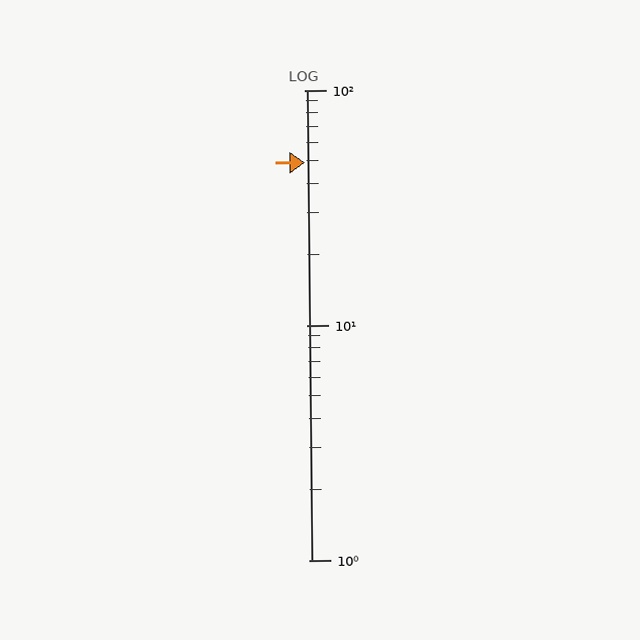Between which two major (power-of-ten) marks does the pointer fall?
The pointer is between 10 and 100.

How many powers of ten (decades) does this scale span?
The scale spans 2 decades, from 1 to 100.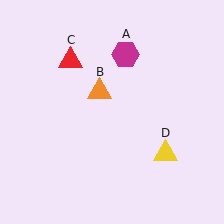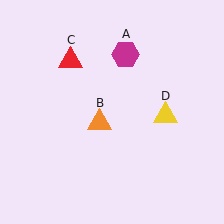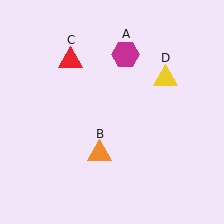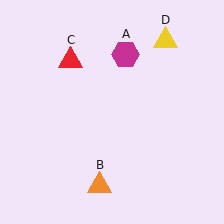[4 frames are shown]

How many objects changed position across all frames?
2 objects changed position: orange triangle (object B), yellow triangle (object D).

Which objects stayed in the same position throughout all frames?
Magenta hexagon (object A) and red triangle (object C) remained stationary.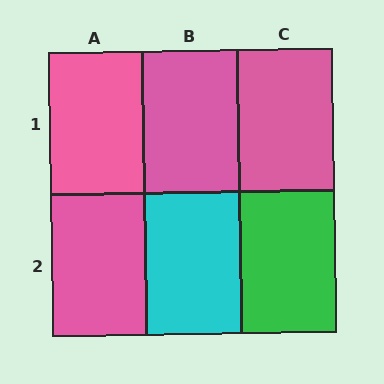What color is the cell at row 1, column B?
Pink.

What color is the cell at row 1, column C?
Pink.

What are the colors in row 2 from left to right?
Pink, cyan, green.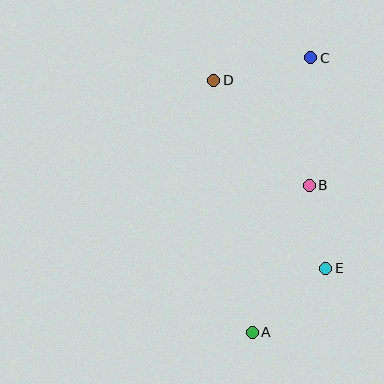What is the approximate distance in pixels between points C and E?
The distance between C and E is approximately 211 pixels.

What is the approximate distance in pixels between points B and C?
The distance between B and C is approximately 128 pixels.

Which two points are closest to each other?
Points B and E are closest to each other.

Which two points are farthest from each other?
Points A and C are farthest from each other.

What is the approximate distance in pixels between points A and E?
The distance between A and E is approximately 97 pixels.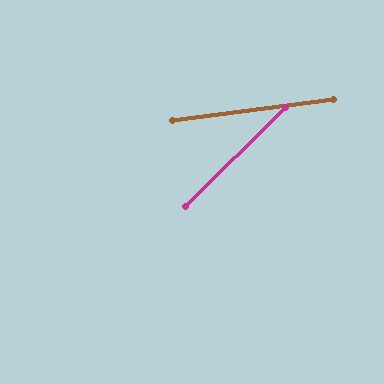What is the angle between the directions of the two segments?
Approximately 37 degrees.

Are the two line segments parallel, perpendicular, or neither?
Neither parallel nor perpendicular — they differ by about 37°.